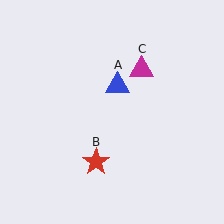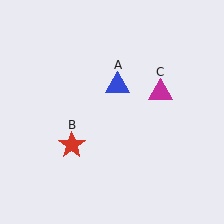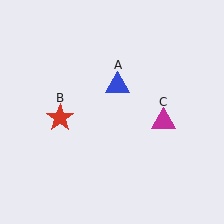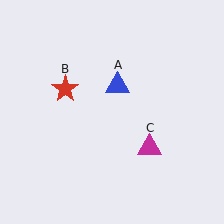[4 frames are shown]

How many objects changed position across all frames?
2 objects changed position: red star (object B), magenta triangle (object C).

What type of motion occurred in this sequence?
The red star (object B), magenta triangle (object C) rotated clockwise around the center of the scene.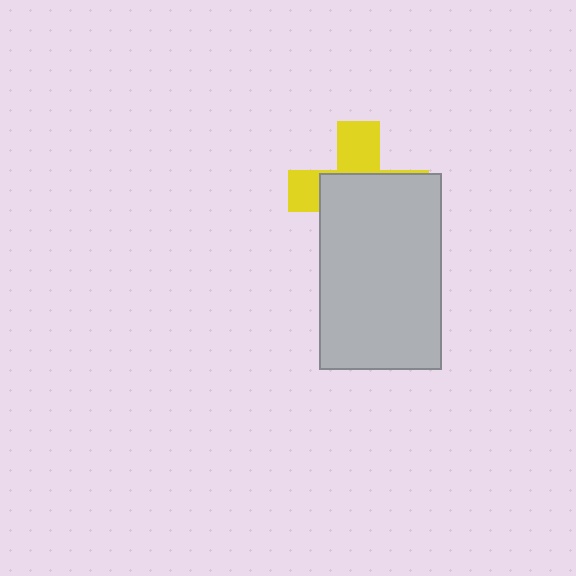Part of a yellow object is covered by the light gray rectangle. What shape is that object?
It is a cross.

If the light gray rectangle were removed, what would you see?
You would see the complete yellow cross.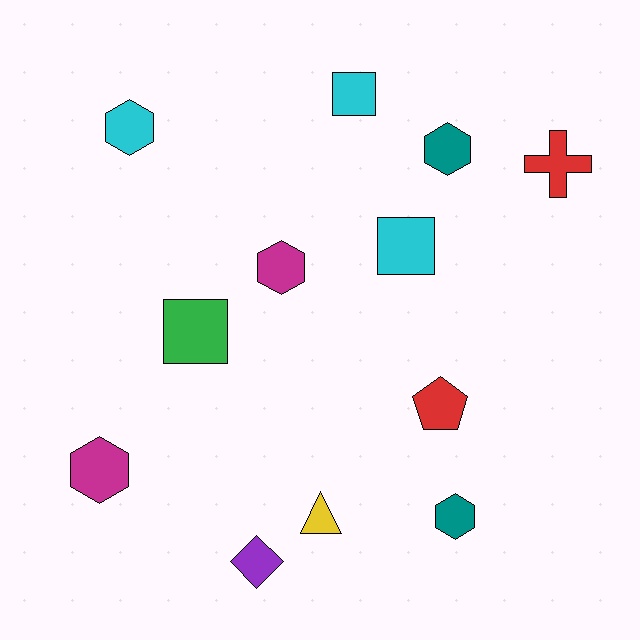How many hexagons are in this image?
There are 5 hexagons.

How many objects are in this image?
There are 12 objects.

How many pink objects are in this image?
There are no pink objects.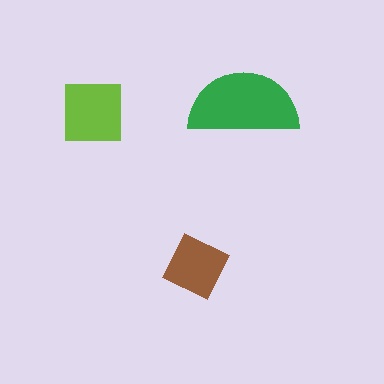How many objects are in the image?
There are 3 objects in the image.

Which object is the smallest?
The brown diamond.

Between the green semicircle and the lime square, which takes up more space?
The green semicircle.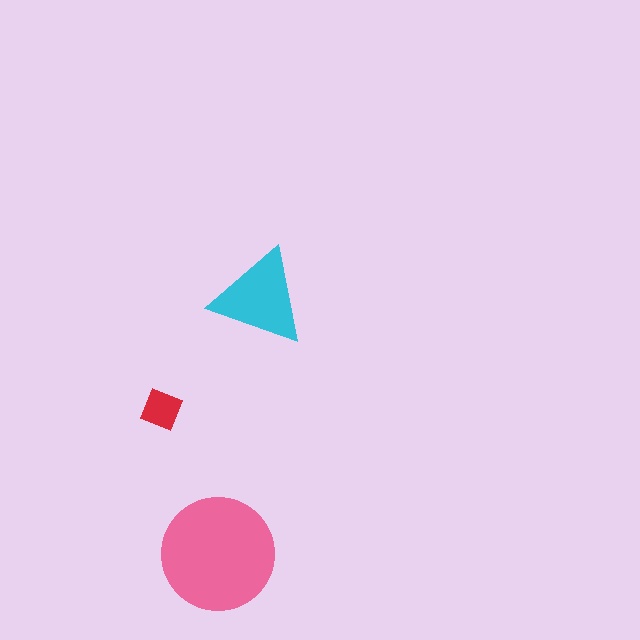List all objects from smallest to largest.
The red diamond, the cyan triangle, the pink circle.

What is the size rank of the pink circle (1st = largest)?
1st.